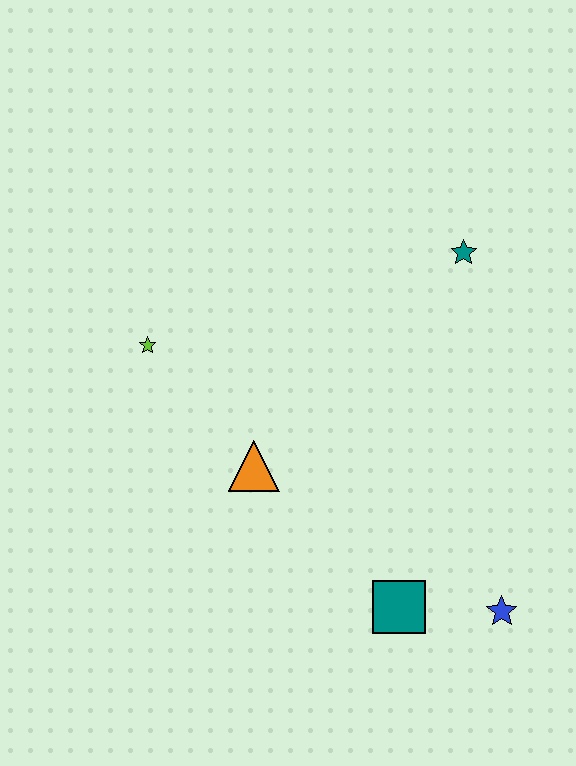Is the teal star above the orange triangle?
Yes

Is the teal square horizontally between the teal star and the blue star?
No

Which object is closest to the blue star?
The teal square is closest to the blue star.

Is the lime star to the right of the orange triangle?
No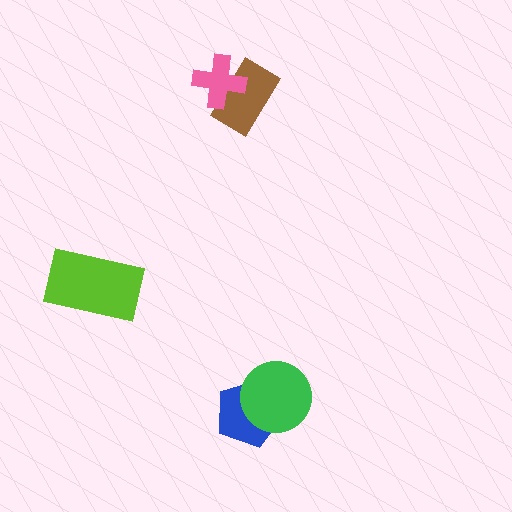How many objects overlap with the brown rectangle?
1 object overlaps with the brown rectangle.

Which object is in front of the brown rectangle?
The pink cross is in front of the brown rectangle.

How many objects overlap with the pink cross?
1 object overlaps with the pink cross.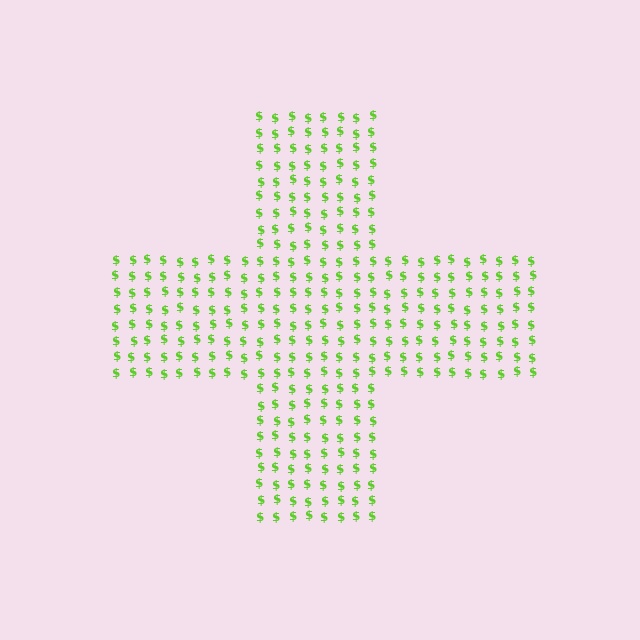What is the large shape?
The large shape is a cross.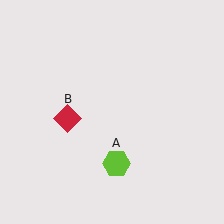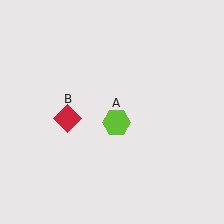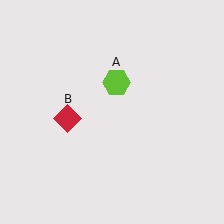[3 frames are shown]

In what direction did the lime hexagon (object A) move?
The lime hexagon (object A) moved up.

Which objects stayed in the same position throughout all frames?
Red diamond (object B) remained stationary.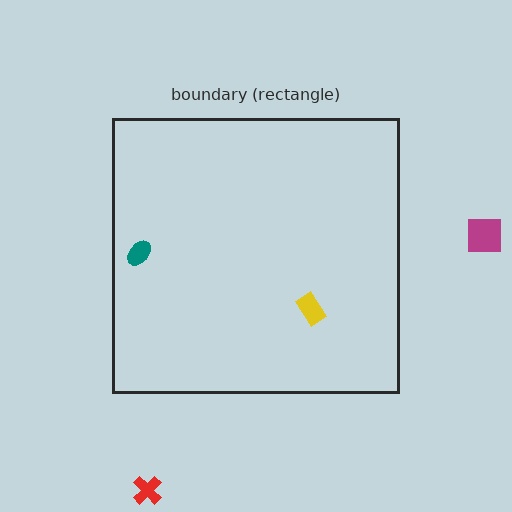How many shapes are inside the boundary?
2 inside, 2 outside.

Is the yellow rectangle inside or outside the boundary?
Inside.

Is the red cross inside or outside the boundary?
Outside.